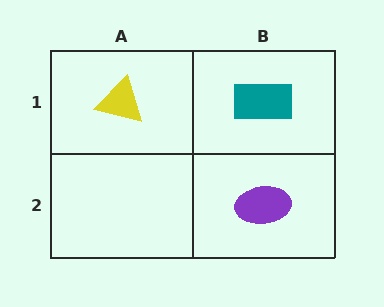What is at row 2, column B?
A purple ellipse.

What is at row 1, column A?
A yellow triangle.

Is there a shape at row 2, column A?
No, that cell is empty.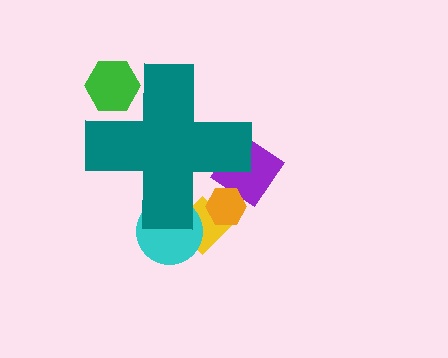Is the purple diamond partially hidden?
Yes, the purple diamond is partially hidden behind the teal cross.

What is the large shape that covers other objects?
A teal cross.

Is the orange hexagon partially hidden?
Yes, the orange hexagon is partially hidden behind the teal cross.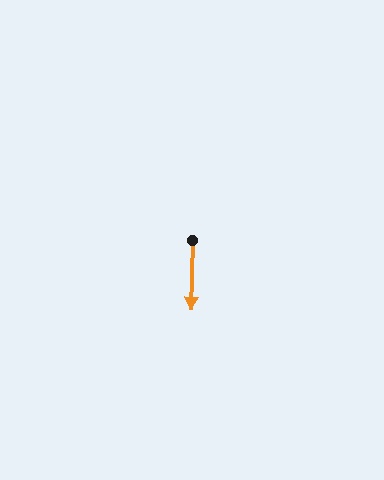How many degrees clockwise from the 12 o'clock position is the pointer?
Approximately 181 degrees.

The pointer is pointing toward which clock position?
Roughly 6 o'clock.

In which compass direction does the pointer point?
South.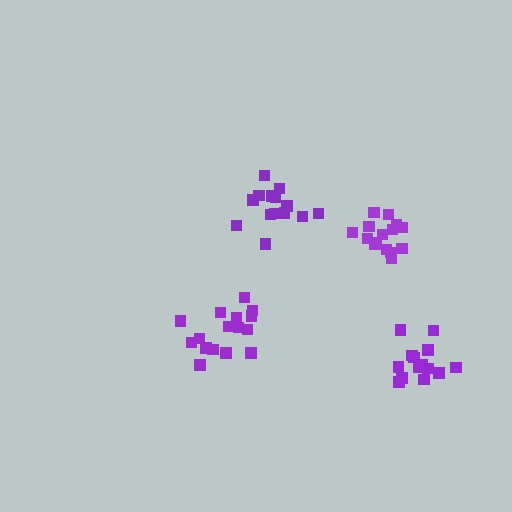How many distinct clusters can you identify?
There are 4 distinct clusters.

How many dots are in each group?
Group 1: 16 dots, Group 2: 15 dots, Group 3: 14 dots, Group 4: 14 dots (59 total).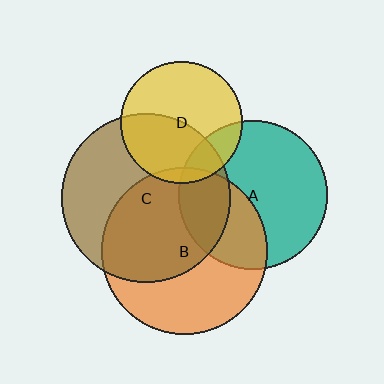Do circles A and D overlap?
Yes.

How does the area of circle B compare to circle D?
Approximately 1.9 times.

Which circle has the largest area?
Circle C (brown).